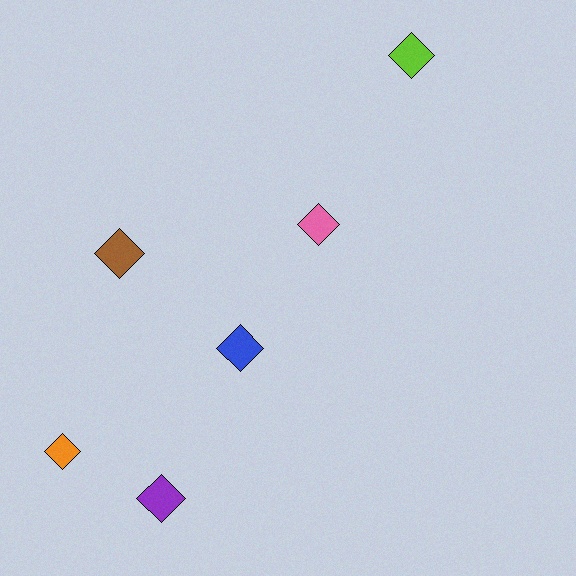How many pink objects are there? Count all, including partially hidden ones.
There is 1 pink object.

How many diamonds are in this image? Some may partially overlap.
There are 6 diamonds.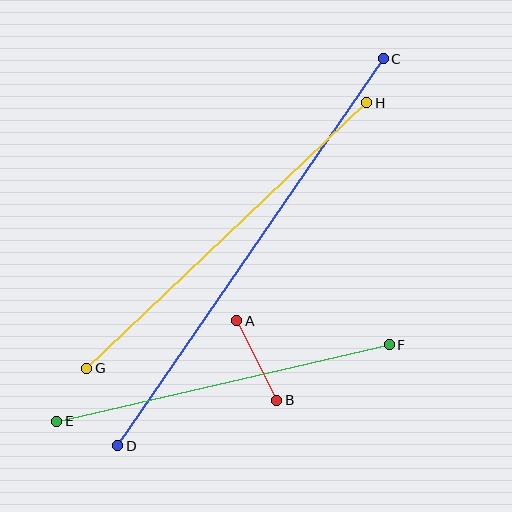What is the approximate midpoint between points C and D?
The midpoint is at approximately (251, 252) pixels.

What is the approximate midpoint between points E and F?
The midpoint is at approximately (223, 383) pixels.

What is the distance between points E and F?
The distance is approximately 341 pixels.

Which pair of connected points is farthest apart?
Points C and D are farthest apart.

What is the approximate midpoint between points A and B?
The midpoint is at approximately (257, 361) pixels.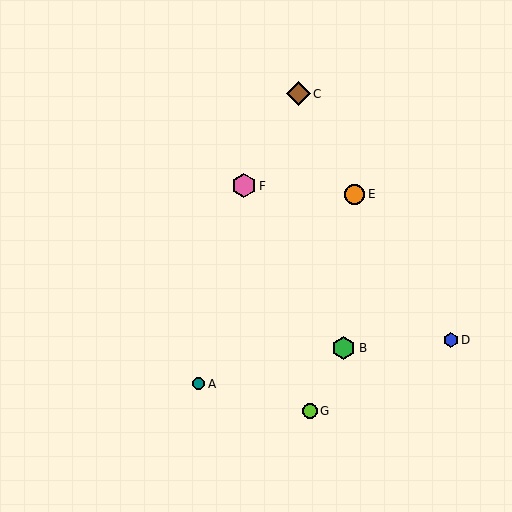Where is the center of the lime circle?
The center of the lime circle is at (310, 411).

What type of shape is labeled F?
Shape F is a pink hexagon.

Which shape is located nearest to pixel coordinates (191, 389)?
The teal circle (labeled A) at (198, 384) is nearest to that location.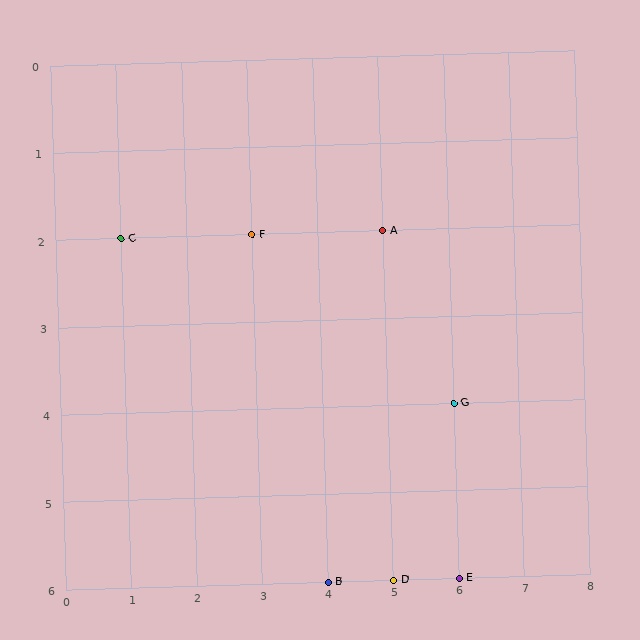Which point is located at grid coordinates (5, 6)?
Point D is at (5, 6).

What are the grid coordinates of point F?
Point F is at grid coordinates (3, 2).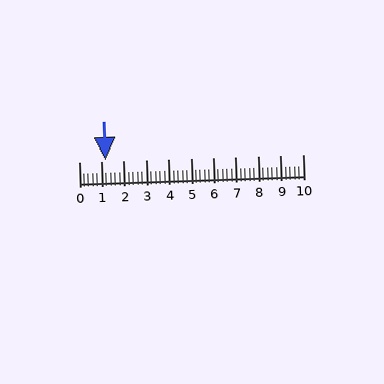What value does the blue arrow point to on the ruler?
The blue arrow points to approximately 1.2.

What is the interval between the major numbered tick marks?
The major tick marks are spaced 1 units apart.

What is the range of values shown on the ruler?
The ruler shows values from 0 to 10.